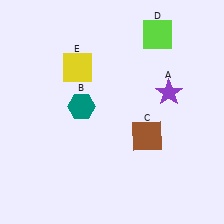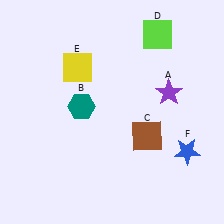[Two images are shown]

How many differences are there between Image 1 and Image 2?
There is 1 difference between the two images.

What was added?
A blue star (F) was added in Image 2.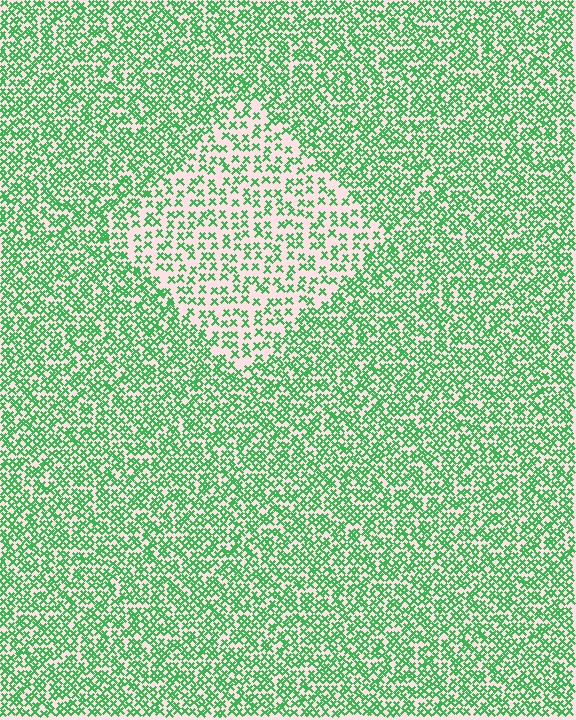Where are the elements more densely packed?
The elements are more densely packed outside the diamond boundary.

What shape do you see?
I see a diamond.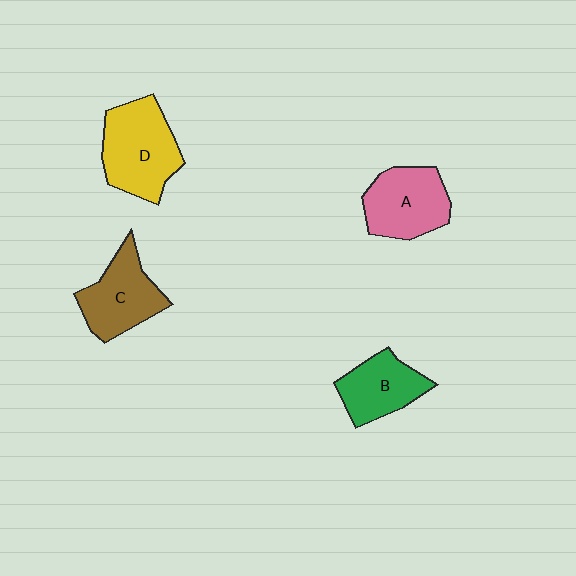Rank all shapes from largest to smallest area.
From largest to smallest: D (yellow), A (pink), C (brown), B (green).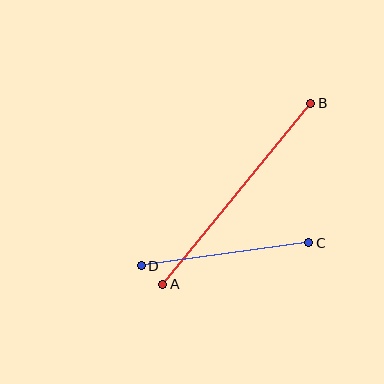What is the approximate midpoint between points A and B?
The midpoint is at approximately (237, 194) pixels.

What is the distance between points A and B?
The distance is approximately 234 pixels.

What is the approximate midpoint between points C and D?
The midpoint is at approximately (225, 254) pixels.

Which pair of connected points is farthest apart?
Points A and B are farthest apart.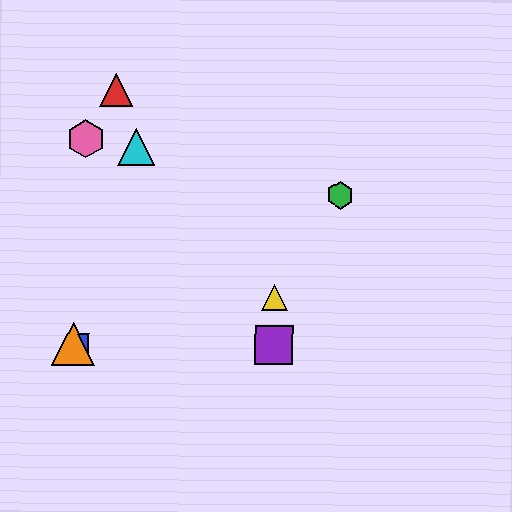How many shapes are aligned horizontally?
3 shapes (the blue square, the purple square, the orange triangle) are aligned horizontally.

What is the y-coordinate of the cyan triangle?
The cyan triangle is at y≈147.